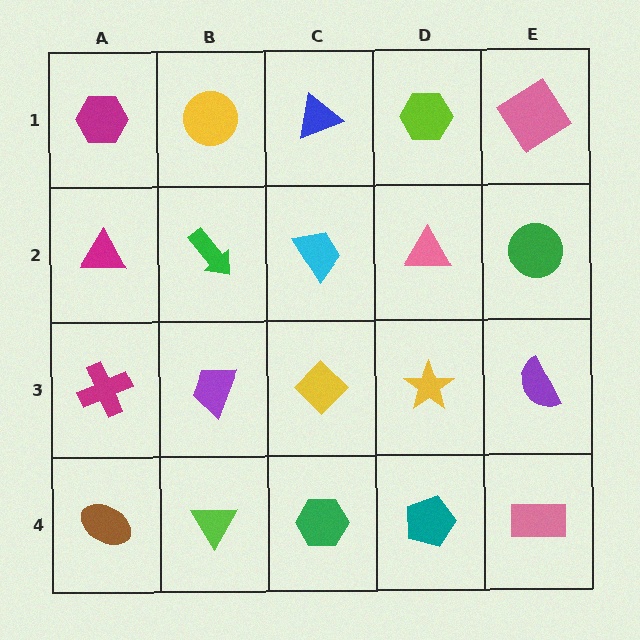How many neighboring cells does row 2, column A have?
3.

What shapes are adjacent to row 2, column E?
A pink diamond (row 1, column E), a purple semicircle (row 3, column E), a pink triangle (row 2, column D).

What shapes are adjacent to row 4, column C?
A yellow diamond (row 3, column C), a lime triangle (row 4, column B), a teal pentagon (row 4, column D).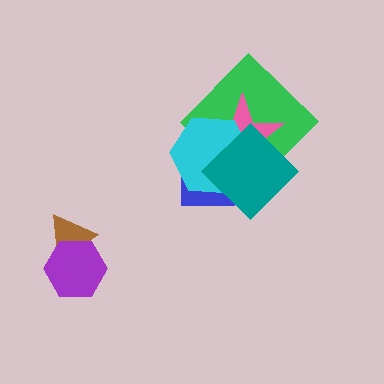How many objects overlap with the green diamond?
3 objects overlap with the green diamond.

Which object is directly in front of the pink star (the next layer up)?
The cyan hexagon is directly in front of the pink star.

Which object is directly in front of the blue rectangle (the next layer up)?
The pink star is directly in front of the blue rectangle.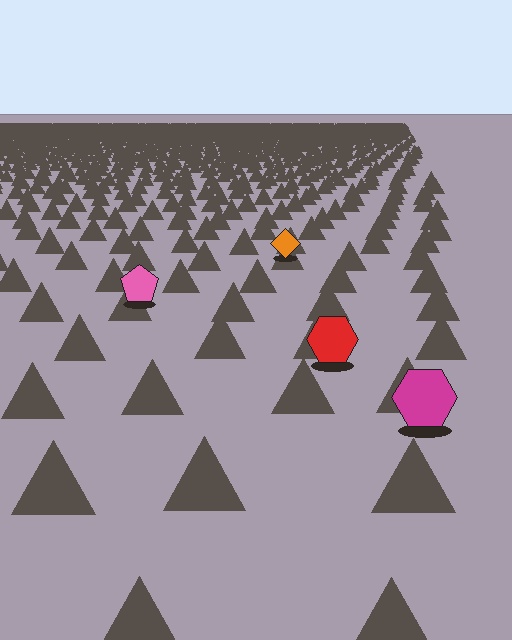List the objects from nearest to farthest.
From nearest to farthest: the magenta hexagon, the red hexagon, the pink pentagon, the orange diamond.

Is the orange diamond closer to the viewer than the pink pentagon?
No. The pink pentagon is closer — you can tell from the texture gradient: the ground texture is coarser near it.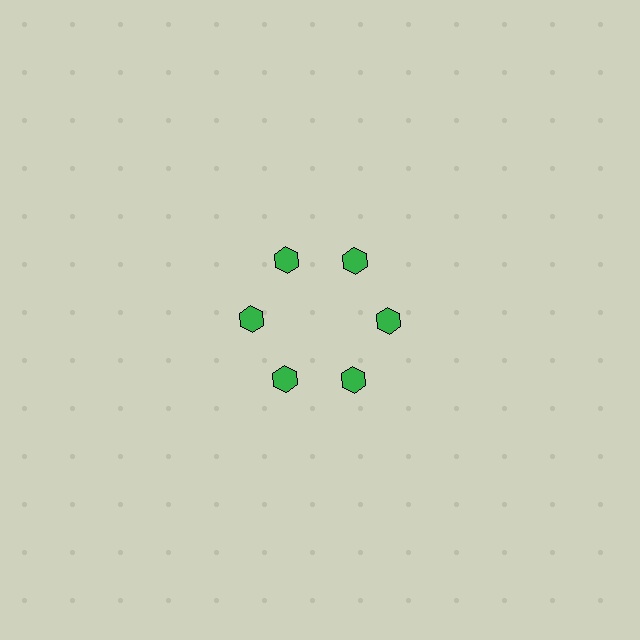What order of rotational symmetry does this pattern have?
This pattern has 6-fold rotational symmetry.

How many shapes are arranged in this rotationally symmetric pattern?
There are 6 shapes, arranged in 6 groups of 1.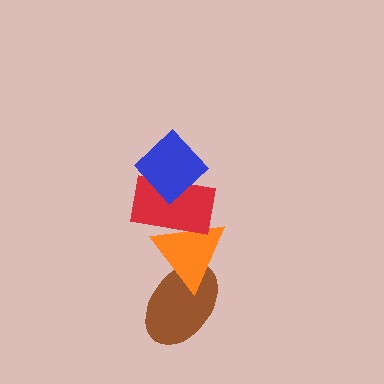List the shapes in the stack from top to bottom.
From top to bottom: the blue diamond, the red rectangle, the orange triangle, the brown ellipse.